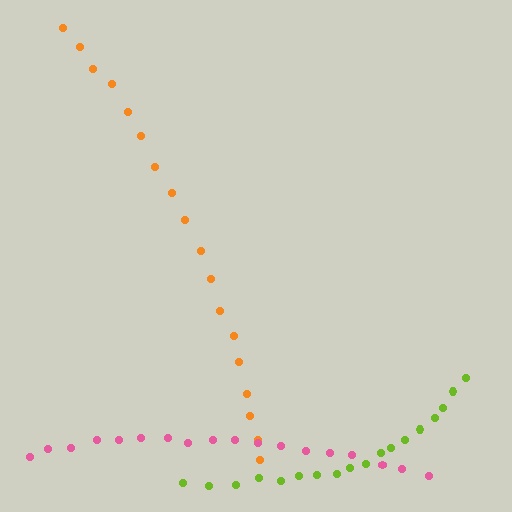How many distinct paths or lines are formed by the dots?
There are 3 distinct paths.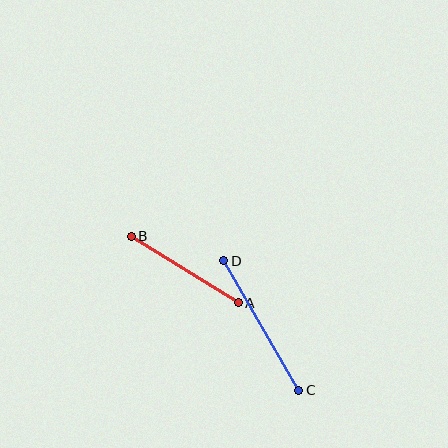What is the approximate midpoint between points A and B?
The midpoint is at approximately (185, 269) pixels.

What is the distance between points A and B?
The distance is approximately 126 pixels.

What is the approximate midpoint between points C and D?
The midpoint is at approximately (261, 325) pixels.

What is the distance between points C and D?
The distance is approximately 149 pixels.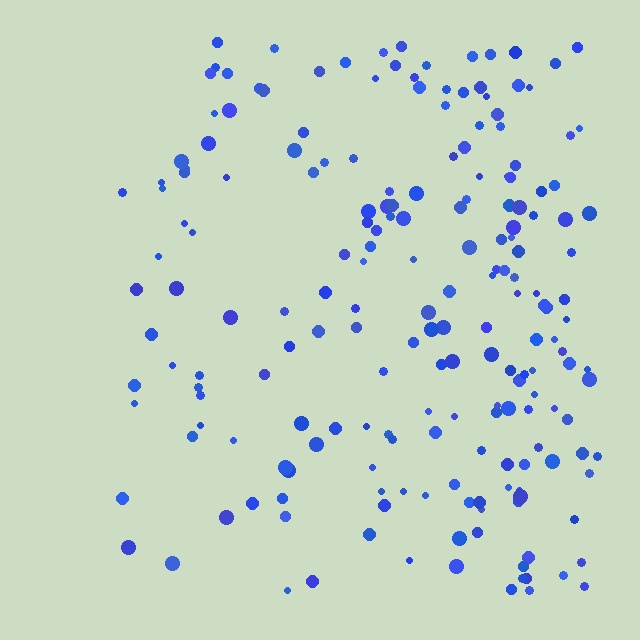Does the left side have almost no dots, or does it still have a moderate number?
Still a moderate number, just noticeably fewer than the right.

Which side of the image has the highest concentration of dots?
The right.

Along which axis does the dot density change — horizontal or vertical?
Horizontal.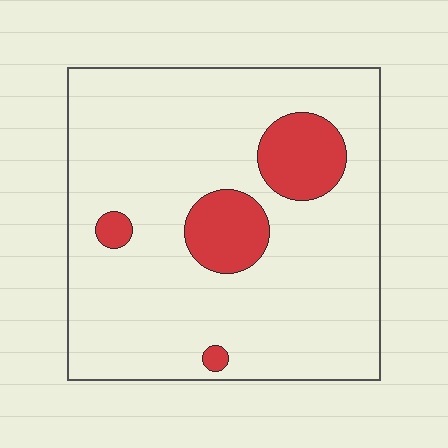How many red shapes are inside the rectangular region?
4.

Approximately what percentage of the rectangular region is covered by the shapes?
Approximately 15%.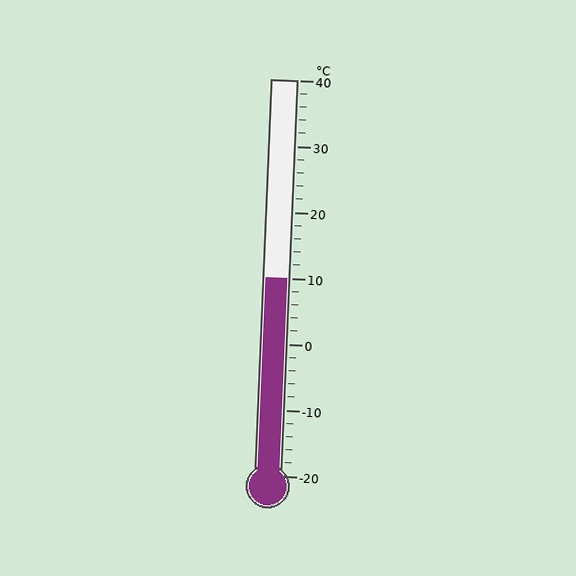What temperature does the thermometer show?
The thermometer shows approximately 10°C.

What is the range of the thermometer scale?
The thermometer scale ranges from -20°C to 40°C.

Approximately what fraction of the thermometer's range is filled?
The thermometer is filled to approximately 50% of its range.